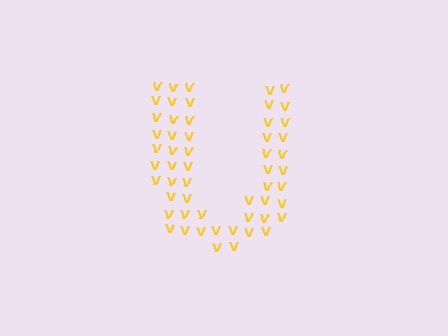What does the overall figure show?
The overall figure shows the letter U.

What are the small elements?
The small elements are letter V's.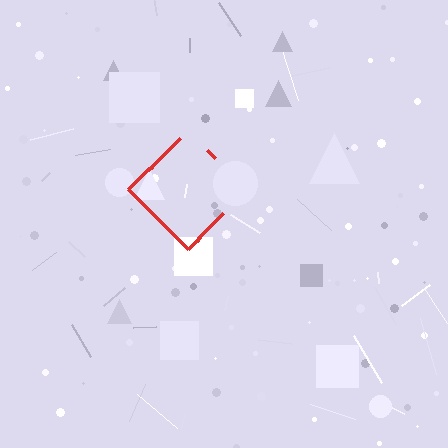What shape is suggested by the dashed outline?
The dashed outline suggests a diamond.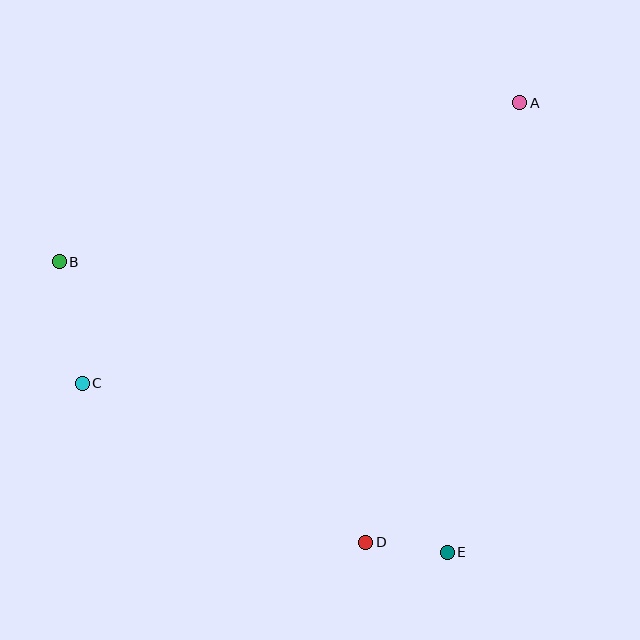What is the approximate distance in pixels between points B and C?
The distance between B and C is approximately 124 pixels.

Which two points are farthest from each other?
Points A and C are farthest from each other.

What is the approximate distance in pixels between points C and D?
The distance between C and D is approximately 325 pixels.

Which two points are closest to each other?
Points D and E are closest to each other.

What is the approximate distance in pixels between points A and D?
The distance between A and D is approximately 466 pixels.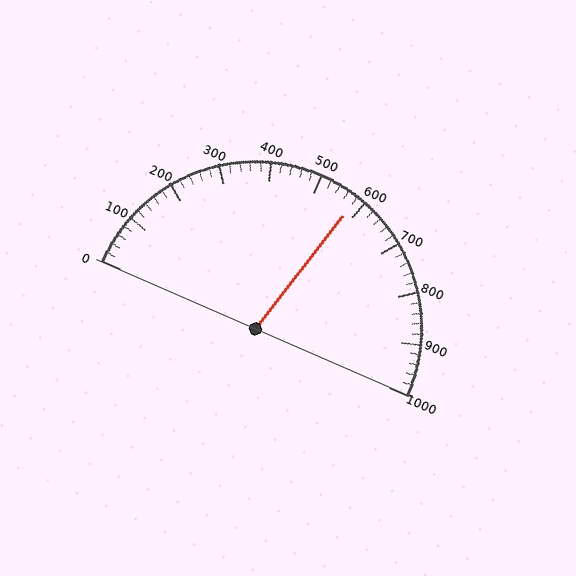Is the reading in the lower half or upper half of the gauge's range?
The reading is in the upper half of the range (0 to 1000).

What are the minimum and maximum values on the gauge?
The gauge ranges from 0 to 1000.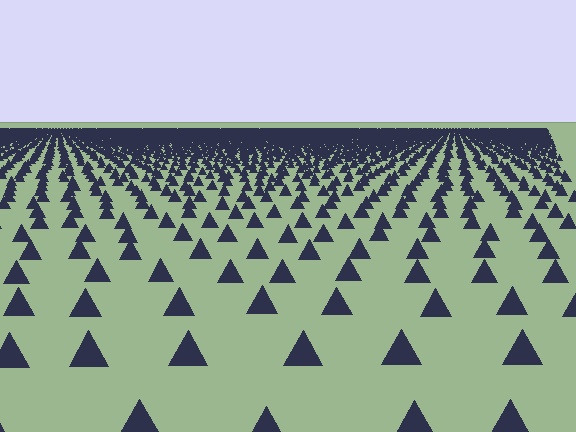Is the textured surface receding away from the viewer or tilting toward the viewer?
The surface is receding away from the viewer. Texture elements get smaller and denser toward the top.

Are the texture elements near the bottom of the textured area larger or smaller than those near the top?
Larger. Near the bottom, elements are closer to the viewer and appear at a bigger on-screen size.